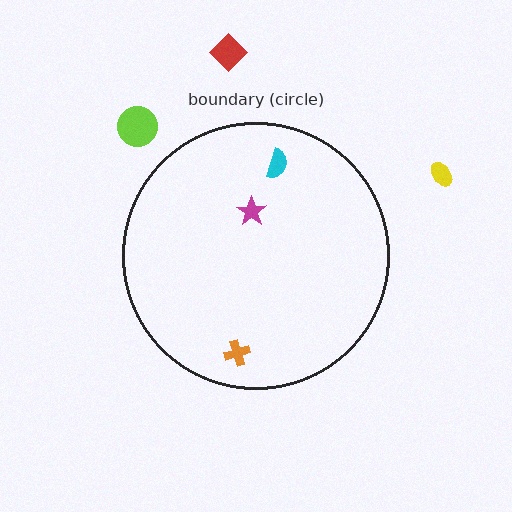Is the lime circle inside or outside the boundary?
Outside.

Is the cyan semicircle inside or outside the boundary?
Inside.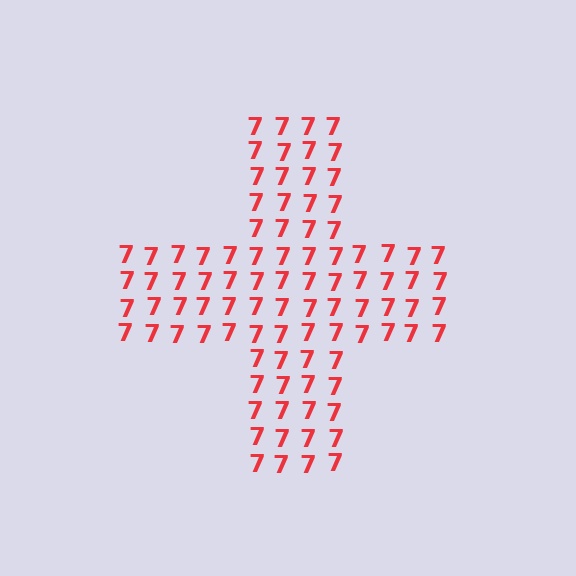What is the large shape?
The large shape is a cross.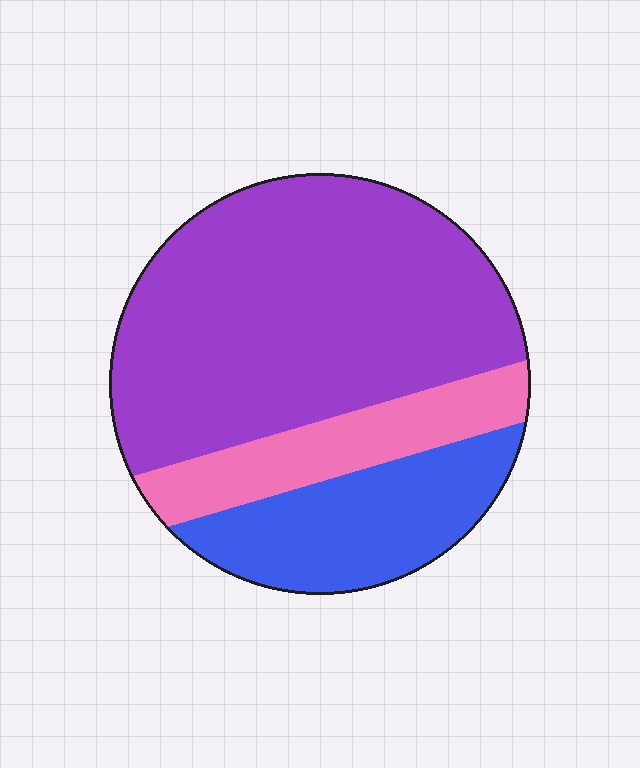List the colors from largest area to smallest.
From largest to smallest: purple, blue, pink.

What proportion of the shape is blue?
Blue takes up about one quarter (1/4) of the shape.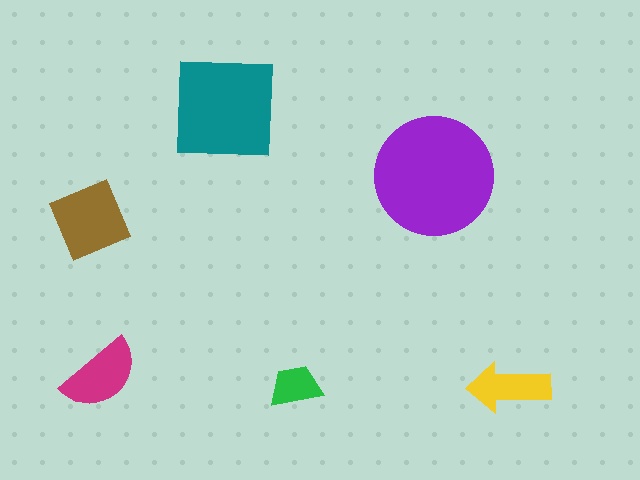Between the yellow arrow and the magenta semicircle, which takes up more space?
The magenta semicircle.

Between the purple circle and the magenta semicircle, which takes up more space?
The purple circle.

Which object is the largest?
The purple circle.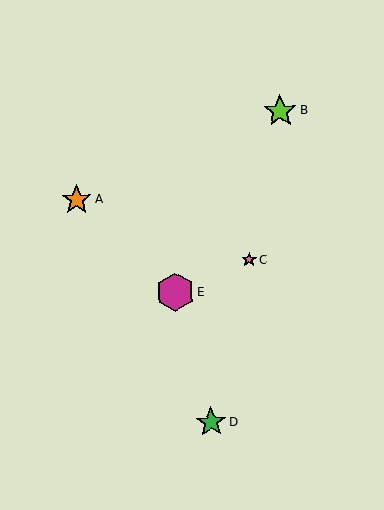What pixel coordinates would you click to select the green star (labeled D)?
Click at (211, 422) to select the green star D.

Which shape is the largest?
The magenta hexagon (labeled E) is the largest.